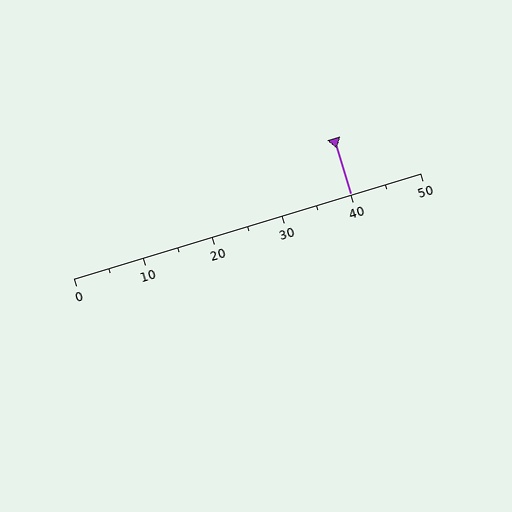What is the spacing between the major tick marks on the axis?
The major ticks are spaced 10 apart.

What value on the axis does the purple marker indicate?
The marker indicates approximately 40.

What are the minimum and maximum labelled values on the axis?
The axis runs from 0 to 50.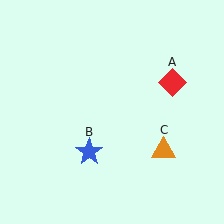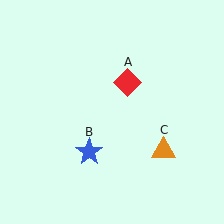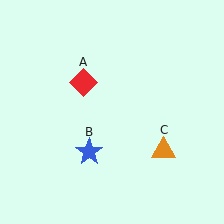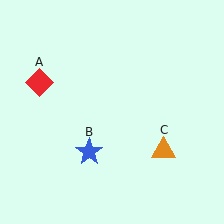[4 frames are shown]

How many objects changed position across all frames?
1 object changed position: red diamond (object A).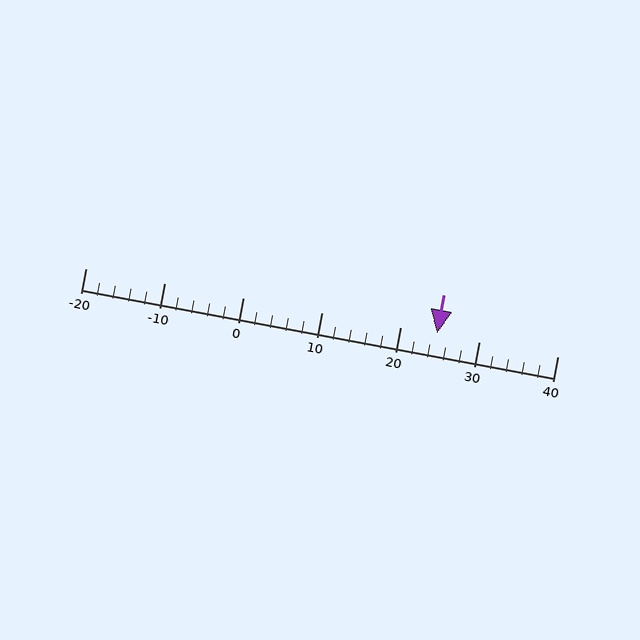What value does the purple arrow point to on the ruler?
The purple arrow points to approximately 25.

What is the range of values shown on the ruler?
The ruler shows values from -20 to 40.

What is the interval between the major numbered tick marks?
The major tick marks are spaced 10 units apart.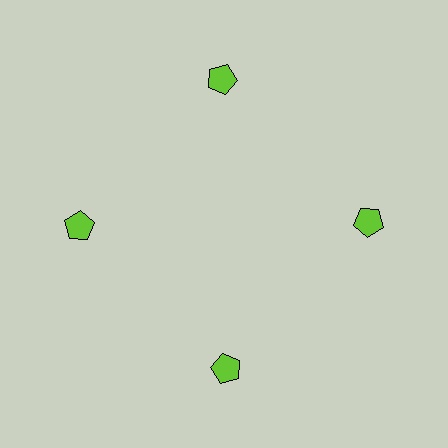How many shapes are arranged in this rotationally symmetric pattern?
There are 4 shapes, arranged in 4 groups of 1.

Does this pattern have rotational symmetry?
Yes, this pattern has 4-fold rotational symmetry. It looks the same after rotating 90 degrees around the center.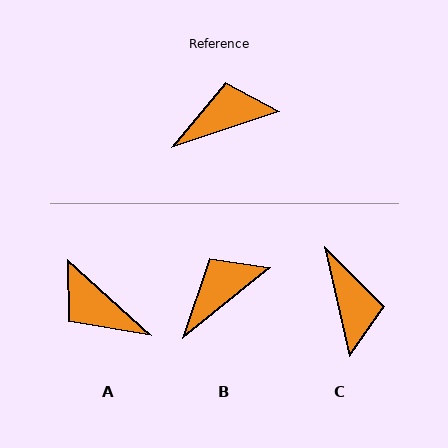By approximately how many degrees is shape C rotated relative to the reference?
Approximately 96 degrees clockwise.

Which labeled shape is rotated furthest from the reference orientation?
A, about 120 degrees away.